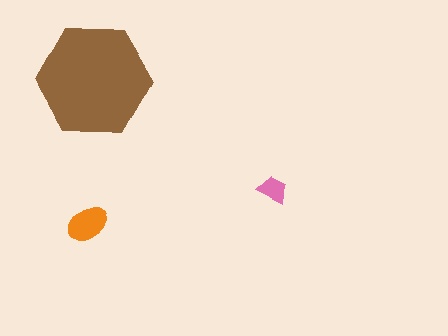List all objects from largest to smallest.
The brown hexagon, the orange ellipse, the pink trapezoid.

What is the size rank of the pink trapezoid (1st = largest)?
3rd.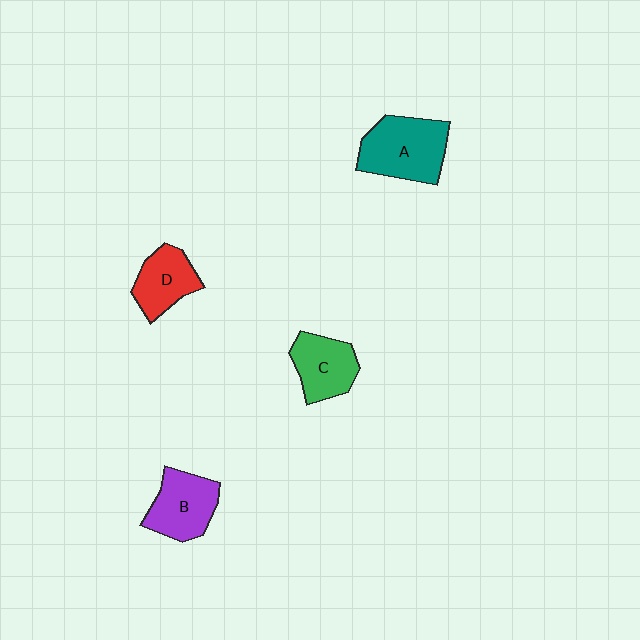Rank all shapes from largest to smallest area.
From largest to smallest: A (teal), B (purple), C (green), D (red).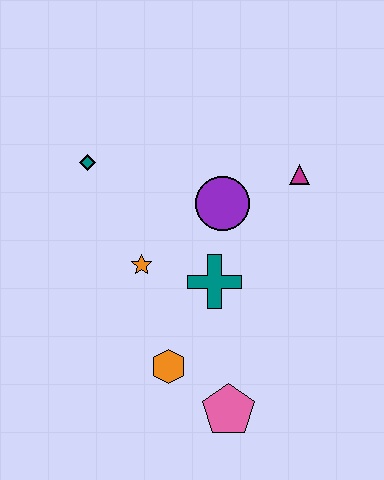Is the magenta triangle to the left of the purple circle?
No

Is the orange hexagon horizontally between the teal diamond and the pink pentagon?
Yes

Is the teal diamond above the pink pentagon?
Yes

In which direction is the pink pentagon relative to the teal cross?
The pink pentagon is below the teal cross.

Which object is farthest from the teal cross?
The teal diamond is farthest from the teal cross.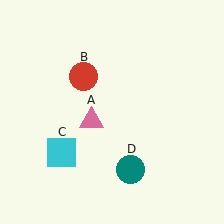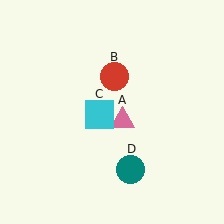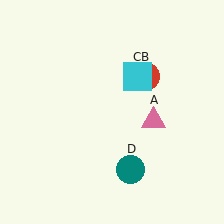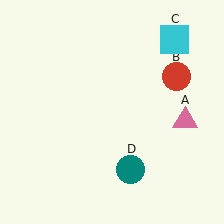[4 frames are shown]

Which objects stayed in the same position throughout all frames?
Teal circle (object D) remained stationary.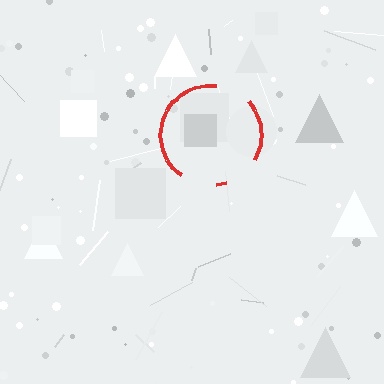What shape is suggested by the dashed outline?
The dashed outline suggests a circle.